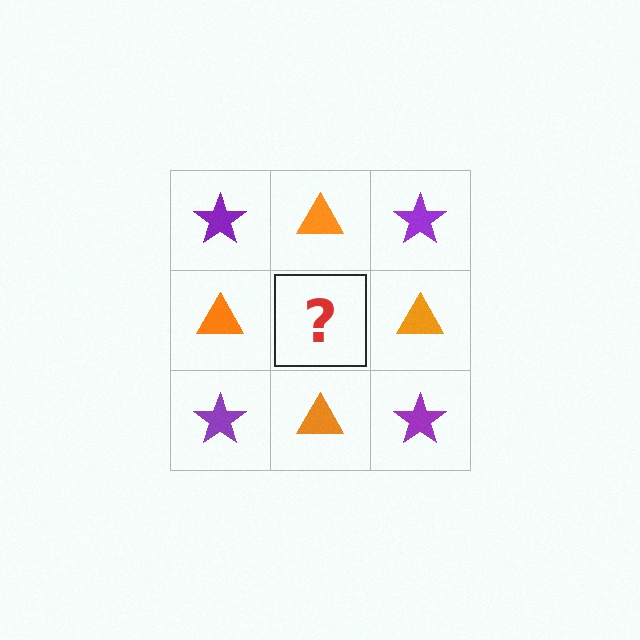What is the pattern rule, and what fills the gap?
The rule is that it alternates purple star and orange triangle in a checkerboard pattern. The gap should be filled with a purple star.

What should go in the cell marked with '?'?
The missing cell should contain a purple star.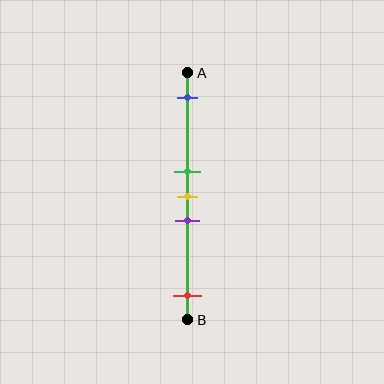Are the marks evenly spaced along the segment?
No, the marks are not evenly spaced.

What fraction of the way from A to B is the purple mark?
The purple mark is approximately 60% (0.6) of the way from A to B.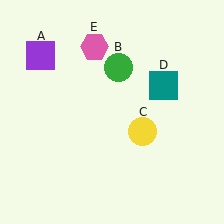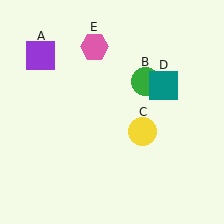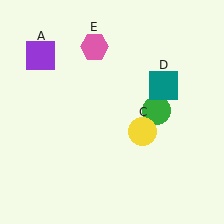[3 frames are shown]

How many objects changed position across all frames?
1 object changed position: green circle (object B).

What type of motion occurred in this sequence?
The green circle (object B) rotated clockwise around the center of the scene.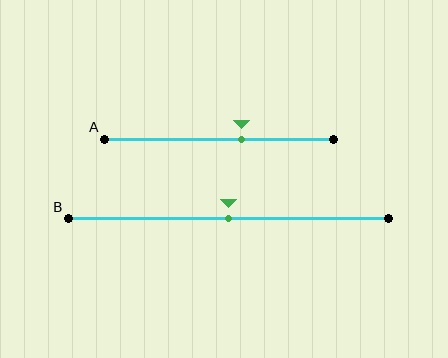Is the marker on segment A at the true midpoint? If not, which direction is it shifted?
No, the marker on segment A is shifted to the right by about 10% of the segment length.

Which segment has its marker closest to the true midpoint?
Segment B has its marker closest to the true midpoint.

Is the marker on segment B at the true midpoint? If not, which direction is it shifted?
Yes, the marker on segment B is at the true midpoint.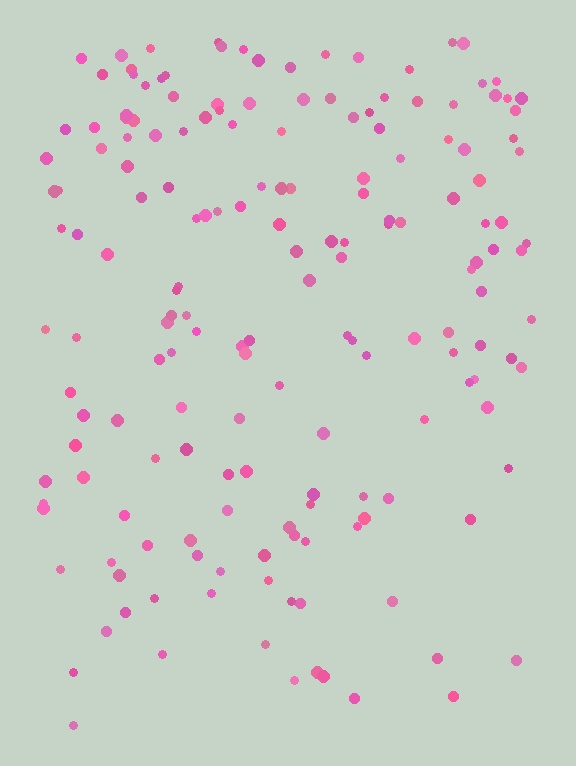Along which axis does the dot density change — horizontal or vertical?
Vertical.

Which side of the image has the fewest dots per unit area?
The bottom.